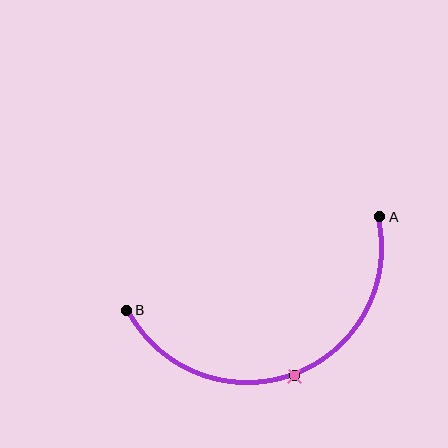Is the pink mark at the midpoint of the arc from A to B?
Yes. The pink mark lies on the arc at equal arc-length from both A and B — it is the arc midpoint.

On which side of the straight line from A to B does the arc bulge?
The arc bulges below the straight line connecting A and B.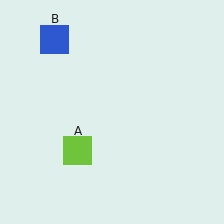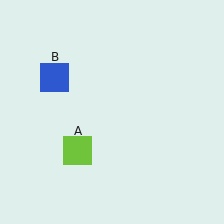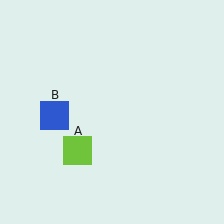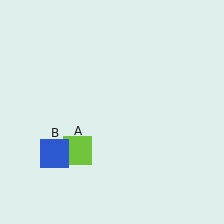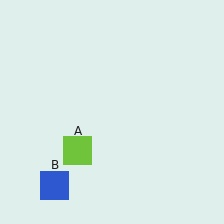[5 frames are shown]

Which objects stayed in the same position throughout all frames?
Lime square (object A) remained stationary.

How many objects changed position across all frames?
1 object changed position: blue square (object B).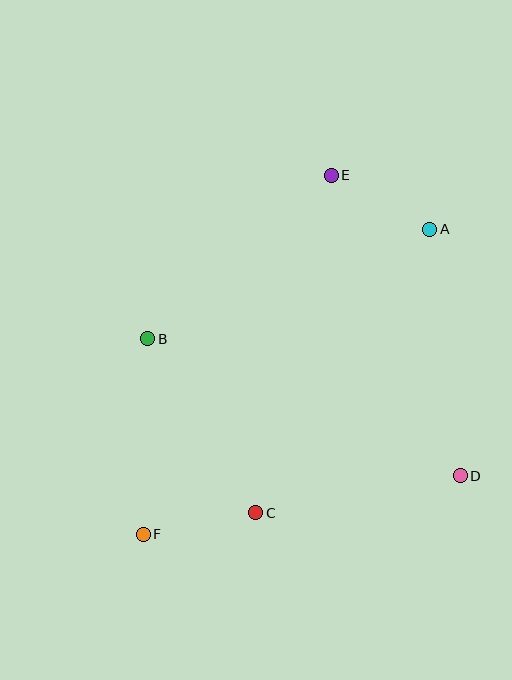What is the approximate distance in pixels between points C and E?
The distance between C and E is approximately 346 pixels.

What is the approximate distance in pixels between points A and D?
The distance between A and D is approximately 248 pixels.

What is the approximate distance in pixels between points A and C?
The distance between A and C is approximately 333 pixels.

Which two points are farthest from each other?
Points A and F are farthest from each other.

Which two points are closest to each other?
Points A and E are closest to each other.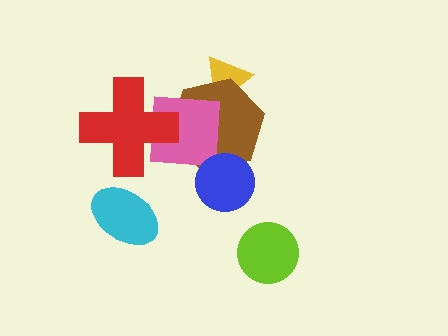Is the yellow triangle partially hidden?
Yes, it is partially covered by another shape.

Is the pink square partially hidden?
Yes, it is partially covered by another shape.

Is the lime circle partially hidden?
No, no other shape covers it.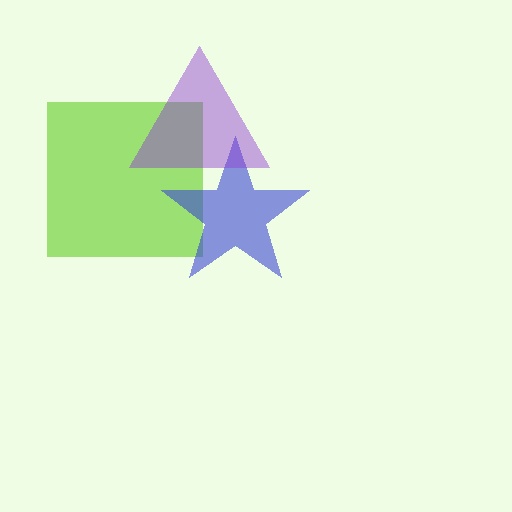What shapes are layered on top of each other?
The layered shapes are: a lime square, a blue star, a purple triangle.